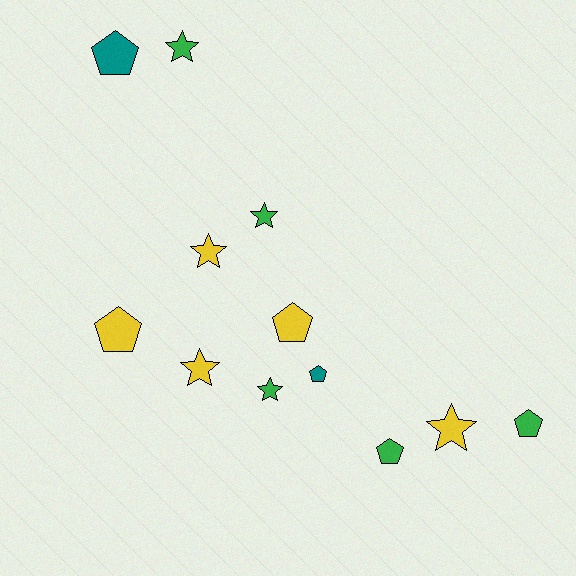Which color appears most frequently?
Yellow, with 5 objects.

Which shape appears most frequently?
Pentagon, with 6 objects.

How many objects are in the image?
There are 12 objects.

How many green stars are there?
There are 3 green stars.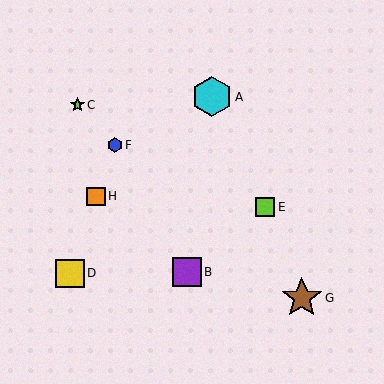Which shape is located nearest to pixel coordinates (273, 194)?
The lime square (labeled E) at (265, 207) is nearest to that location.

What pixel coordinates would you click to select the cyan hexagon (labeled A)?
Click at (212, 97) to select the cyan hexagon A.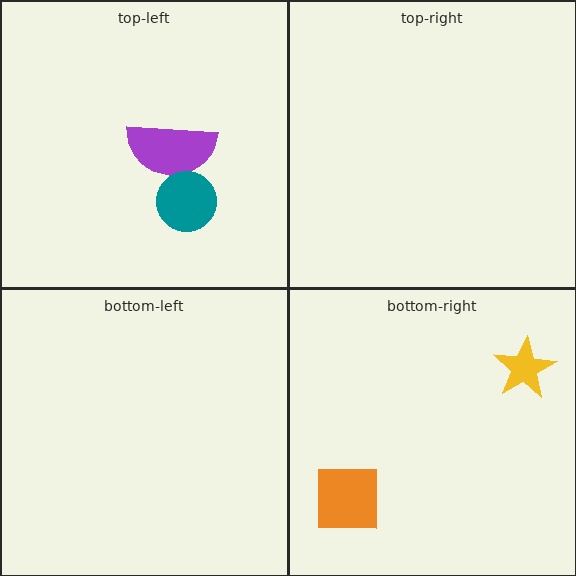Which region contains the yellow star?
The bottom-right region.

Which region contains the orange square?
The bottom-right region.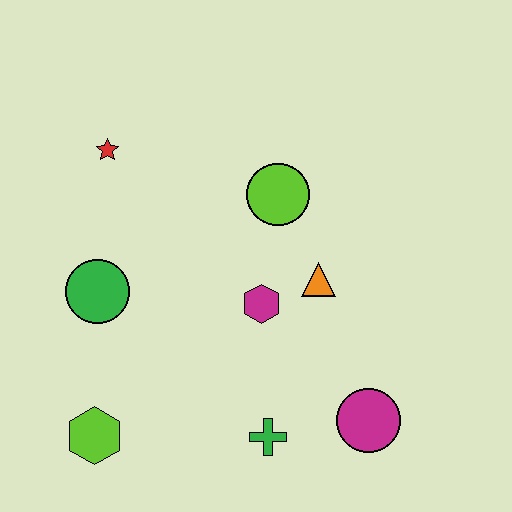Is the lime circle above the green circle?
Yes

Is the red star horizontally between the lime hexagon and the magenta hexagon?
Yes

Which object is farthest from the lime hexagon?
The lime circle is farthest from the lime hexagon.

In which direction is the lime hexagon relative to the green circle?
The lime hexagon is below the green circle.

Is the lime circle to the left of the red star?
No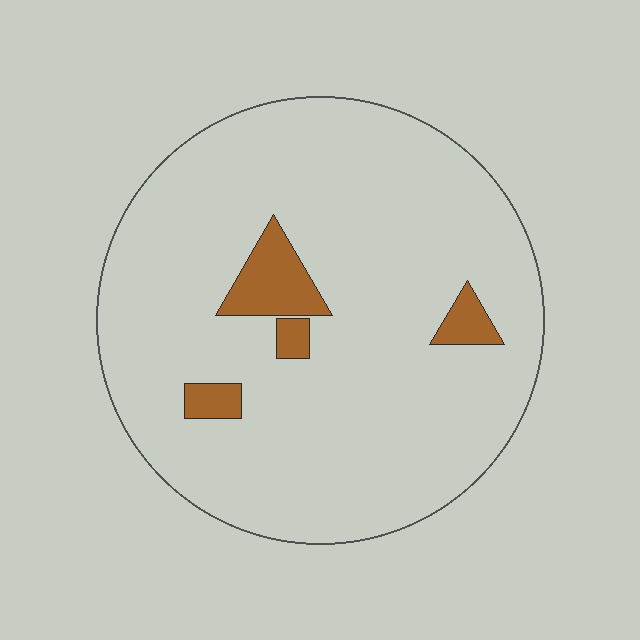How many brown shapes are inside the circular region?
4.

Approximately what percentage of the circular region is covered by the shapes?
Approximately 10%.